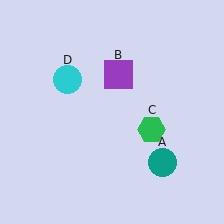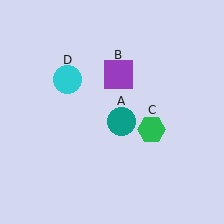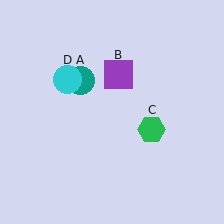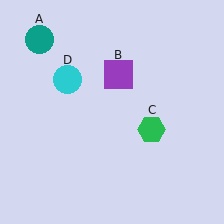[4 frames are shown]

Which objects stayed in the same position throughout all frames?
Purple square (object B) and green hexagon (object C) and cyan circle (object D) remained stationary.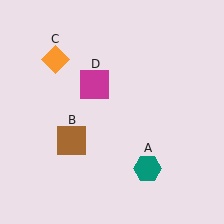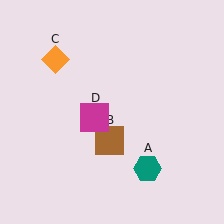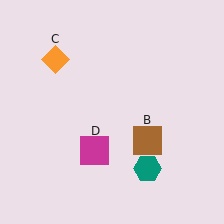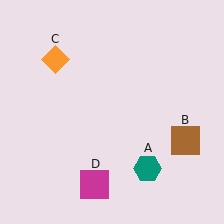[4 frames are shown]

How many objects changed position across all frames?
2 objects changed position: brown square (object B), magenta square (object D).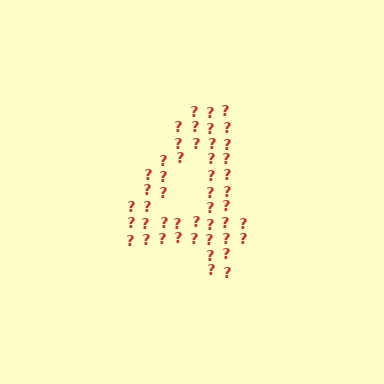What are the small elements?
The small elements are question marks.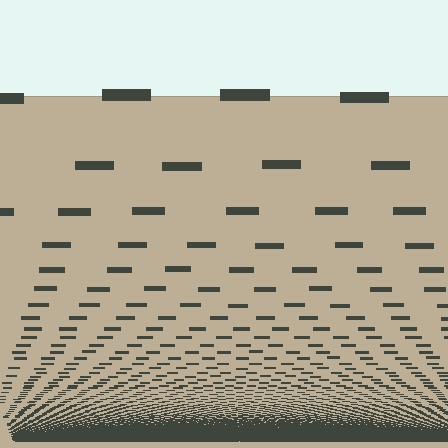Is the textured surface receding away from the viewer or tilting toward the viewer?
The surface appears to tilt toward the viewer. Texture elements get larger and sparser toward the top.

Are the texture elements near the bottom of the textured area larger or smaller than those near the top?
Smaller. The gradient is inverted — elements near the bottom are smaller and denser.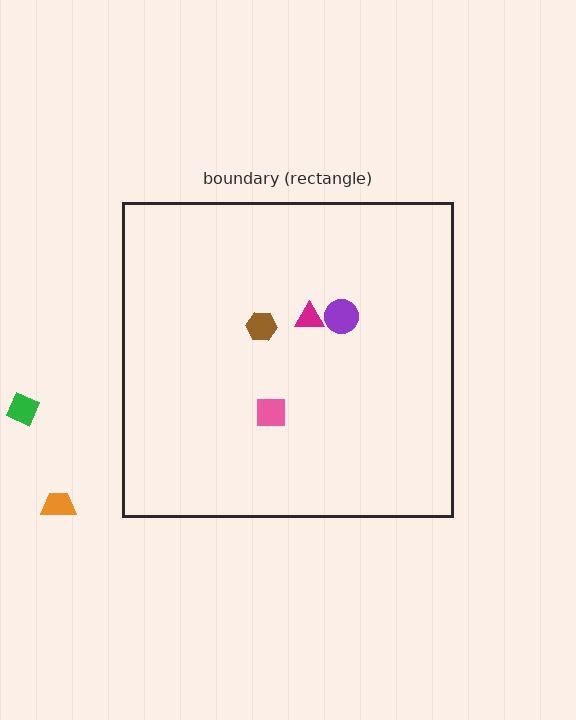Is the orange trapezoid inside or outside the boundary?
Outside.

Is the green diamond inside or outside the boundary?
Outside.